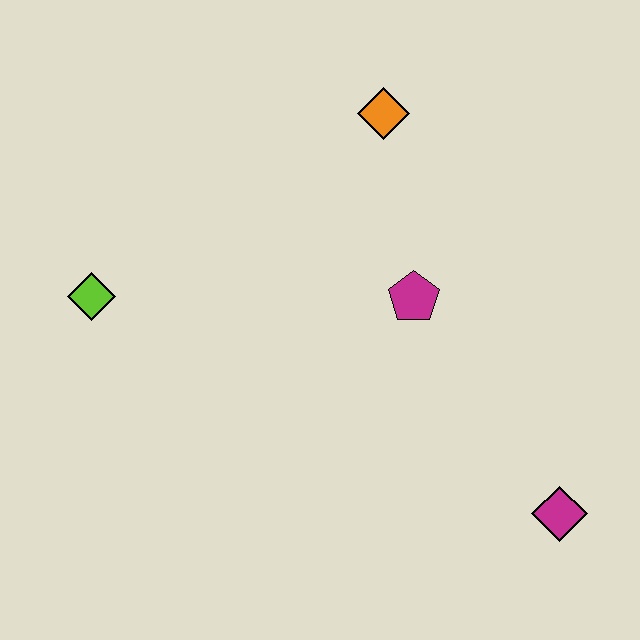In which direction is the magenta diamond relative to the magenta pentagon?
The magenta diamond is below the magenta pentagon.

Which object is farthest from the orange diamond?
The magenta diamond is farthest from the orange diamond.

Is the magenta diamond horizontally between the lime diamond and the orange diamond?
No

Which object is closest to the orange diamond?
The magenta pentagon is closest to the orange diamond.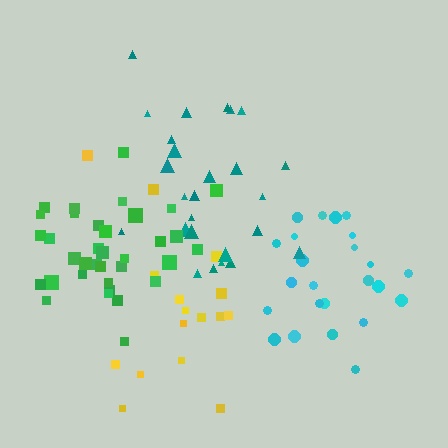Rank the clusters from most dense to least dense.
cyan, green, teal, yellow.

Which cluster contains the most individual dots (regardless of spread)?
Green (35).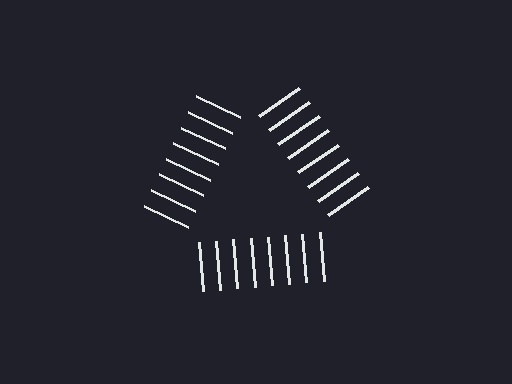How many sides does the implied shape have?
3 sides — the line-ends trace a triangle.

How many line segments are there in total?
24 — 8 along each of the 3 edges.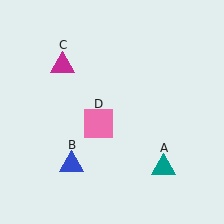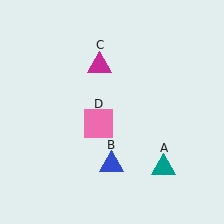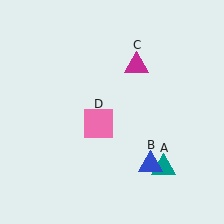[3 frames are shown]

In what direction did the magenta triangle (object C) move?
The magenta triangle (object C) moved right.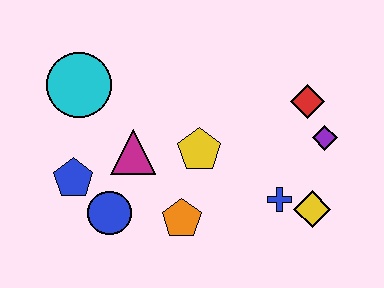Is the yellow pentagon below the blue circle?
No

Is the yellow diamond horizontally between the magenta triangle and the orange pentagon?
No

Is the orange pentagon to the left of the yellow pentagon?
Yes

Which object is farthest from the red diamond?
The blue pentagon is farthest from the red diamond.